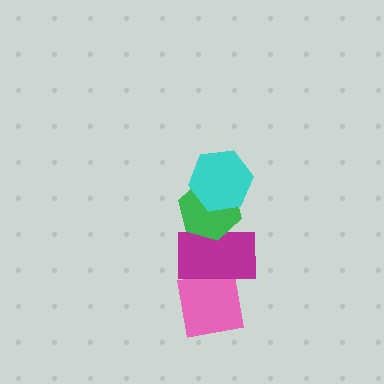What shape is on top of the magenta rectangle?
The green hexagon is on top of the magenta rectangle.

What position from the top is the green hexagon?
The green hexagon is 2nd from the top.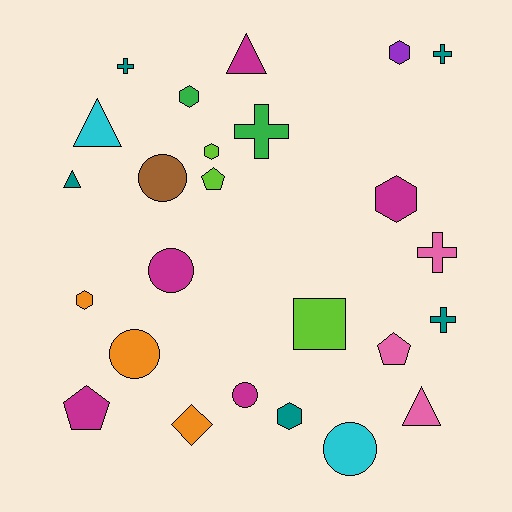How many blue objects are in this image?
There are no blue objects.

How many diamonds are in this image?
There is 1 diamond.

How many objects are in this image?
There are 25 objects.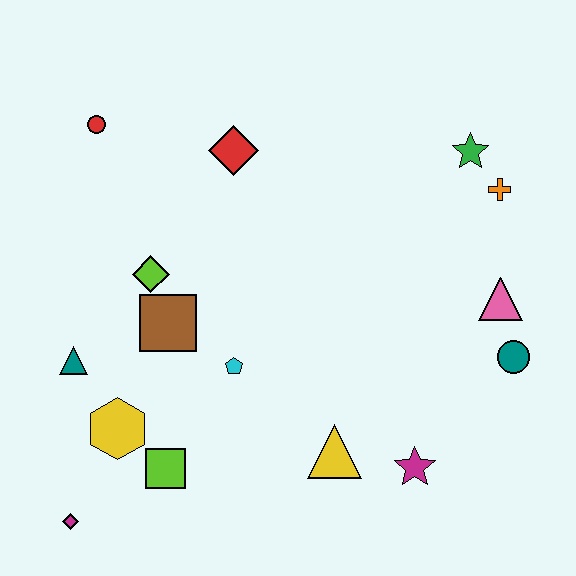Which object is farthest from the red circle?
The teal circle is farthest from the red circle.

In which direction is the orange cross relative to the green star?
The orange cross is below the green star.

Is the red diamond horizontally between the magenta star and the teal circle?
No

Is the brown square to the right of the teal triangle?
Yes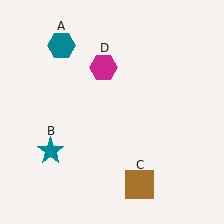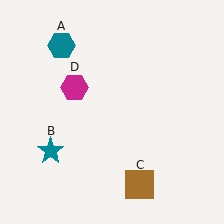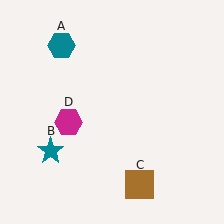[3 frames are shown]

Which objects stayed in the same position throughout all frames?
Teal hexagon (object A) and teal star (object B) and brown square (object C) remained stationary.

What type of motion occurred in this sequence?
The magenta hexagon (object D) rotated counterclockwise around the center of the scene.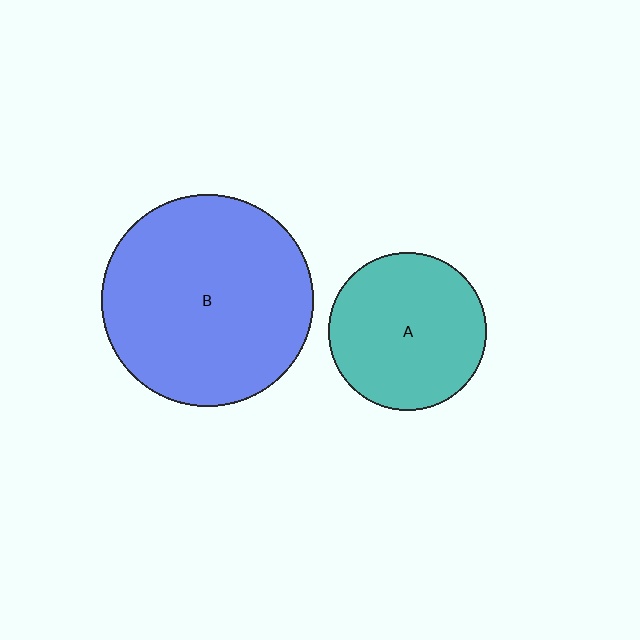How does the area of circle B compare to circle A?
Approximately 1.8 times.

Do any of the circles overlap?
No, none of the circles overlap.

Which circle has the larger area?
Circle B (blue).